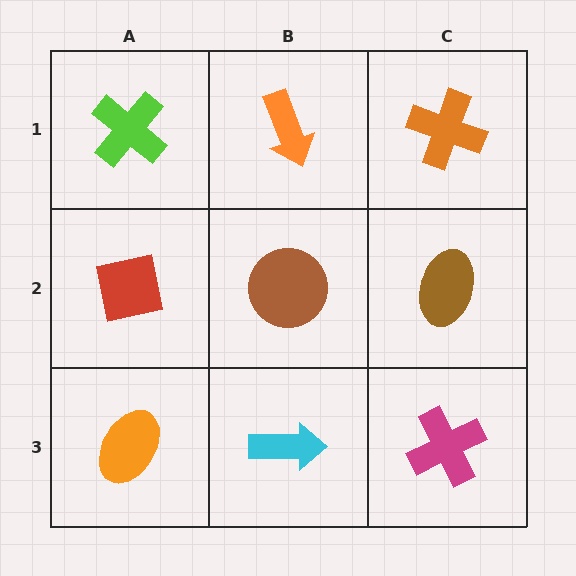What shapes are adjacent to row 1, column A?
A red square (row 2, column A), an orange arrow (row 1, column B).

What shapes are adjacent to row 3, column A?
A red square (row 2, column A), a cyan arrow (row 3, column B).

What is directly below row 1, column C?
A brown ellipse.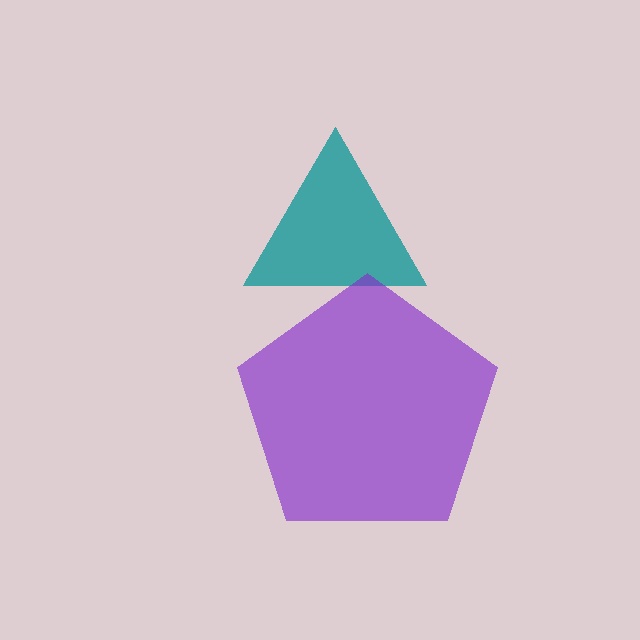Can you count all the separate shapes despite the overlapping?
Yes, there are 2 separate shapes.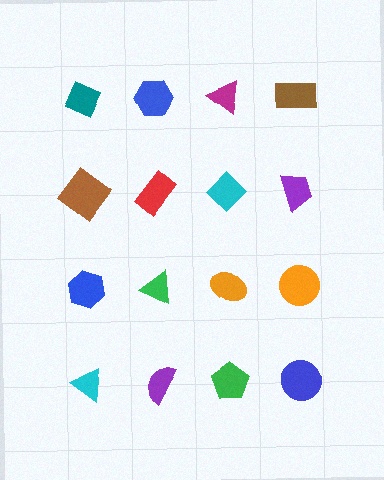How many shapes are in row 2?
4 shapes.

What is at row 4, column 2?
A purple semicircle.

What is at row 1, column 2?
A blue hexagon.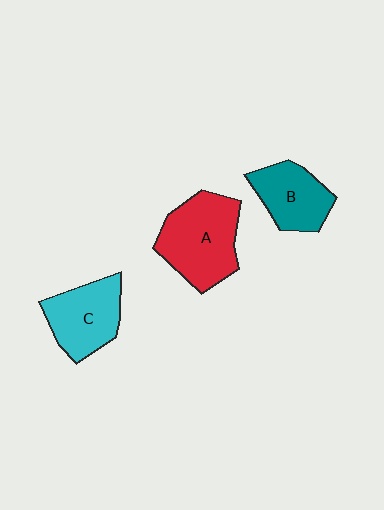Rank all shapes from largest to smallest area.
From largest to smallest: A (red), C (cyan), B (teal).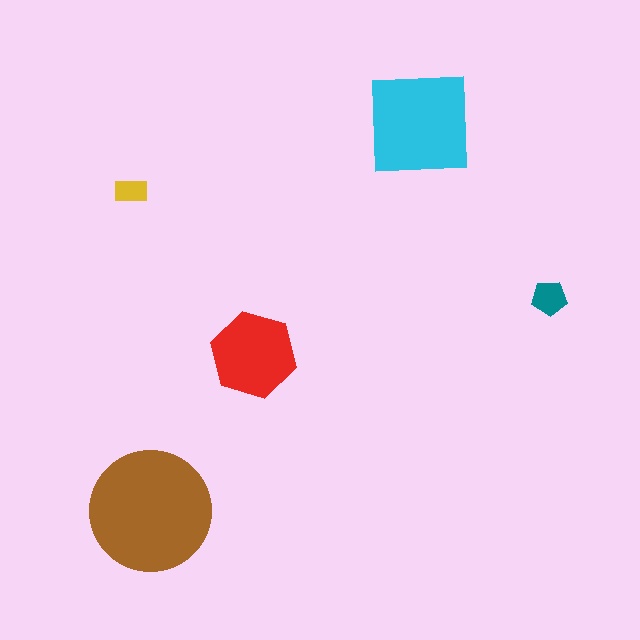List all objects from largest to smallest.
The brown circle, the cyan square, the red hexagon, the teal pentagon, the yellow rectangle.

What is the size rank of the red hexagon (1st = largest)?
3rd.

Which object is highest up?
The cyan square is topmost.